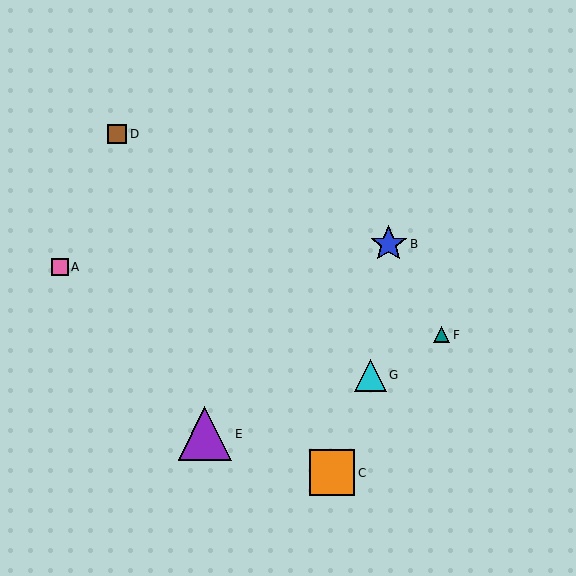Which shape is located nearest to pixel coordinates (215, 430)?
The purple triangle (labeled E) at (205, 434) is nearest to that location.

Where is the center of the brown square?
The center of the brown square is at (117, 134).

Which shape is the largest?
The purple triangle (labeled E) is the largest.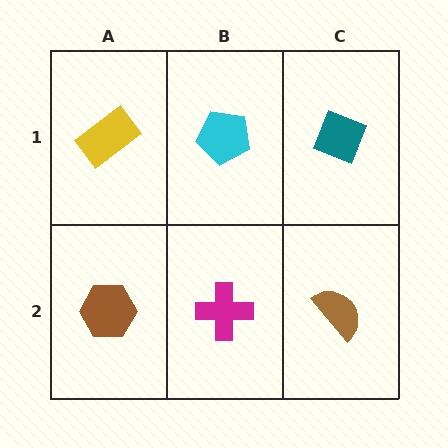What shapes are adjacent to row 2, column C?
A teal diamond (row 1, column C), a magenta cross (row 2, column B).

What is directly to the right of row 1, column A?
A cyan pentagon.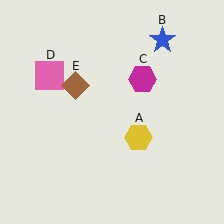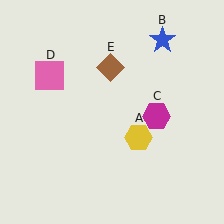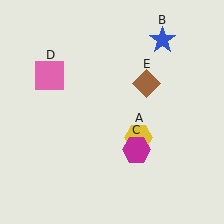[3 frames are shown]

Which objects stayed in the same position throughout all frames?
Yellow hexagon (object A) and blue star (object B) and pink square (object D) remained stationary.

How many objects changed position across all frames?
2 objects changed position: magenta hexagon (object C), brown diamond (object E).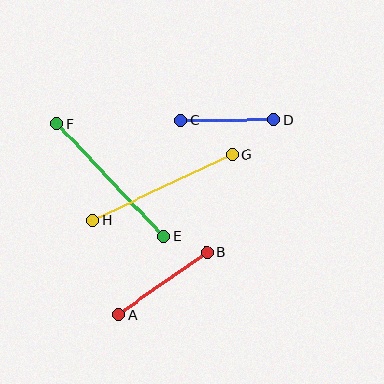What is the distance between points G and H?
The distance is approximately 154 pixels.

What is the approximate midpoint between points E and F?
The midpoint is at approximately (111, 180) pixels.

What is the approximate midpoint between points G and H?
The midpoint is at approximately (163, 187) pixels.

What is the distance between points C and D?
The distance is approximately 93 pixels.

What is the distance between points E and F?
The distance is approximately 155 pixels.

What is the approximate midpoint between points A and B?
The midpoint is at approximately (163, 283) pixels.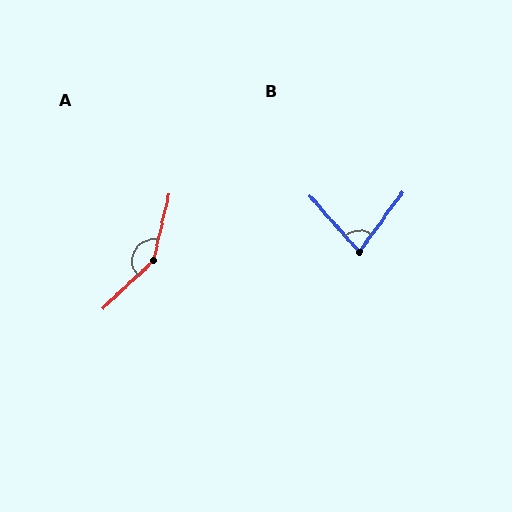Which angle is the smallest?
B, at approximately 77 degrees.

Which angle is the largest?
A, at approximately 147 degrees.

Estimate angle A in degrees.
Approximately 147 degrees.